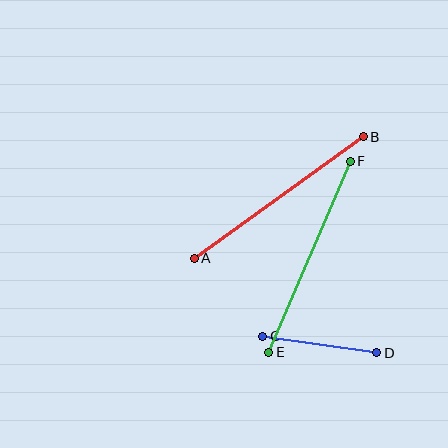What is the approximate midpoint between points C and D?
The midpoint is at approximately (320, 344) pixels.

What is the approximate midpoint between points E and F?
The midpoint is at approximately (310, 257) pixels.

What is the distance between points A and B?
The distance is approximately 208 pixels.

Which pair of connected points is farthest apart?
Points A and B are farthest apart.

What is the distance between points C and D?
The distance is approximately 115 pixels.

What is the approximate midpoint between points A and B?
The midpoint is at approximately (279, 198) pixels.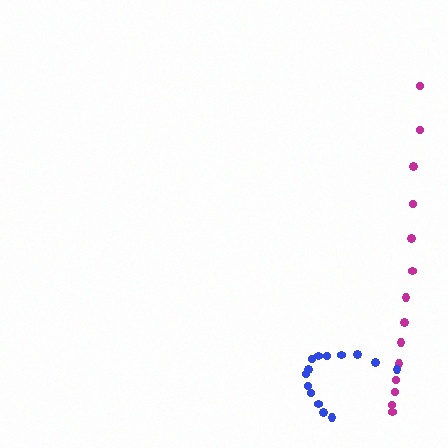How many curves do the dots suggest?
There are 2 distinct paths.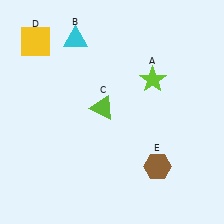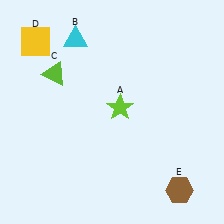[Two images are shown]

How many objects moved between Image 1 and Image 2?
3 objects moved between the two images.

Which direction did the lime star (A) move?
The lime star (A) moved left.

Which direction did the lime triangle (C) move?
The lime triangle (C) moved left.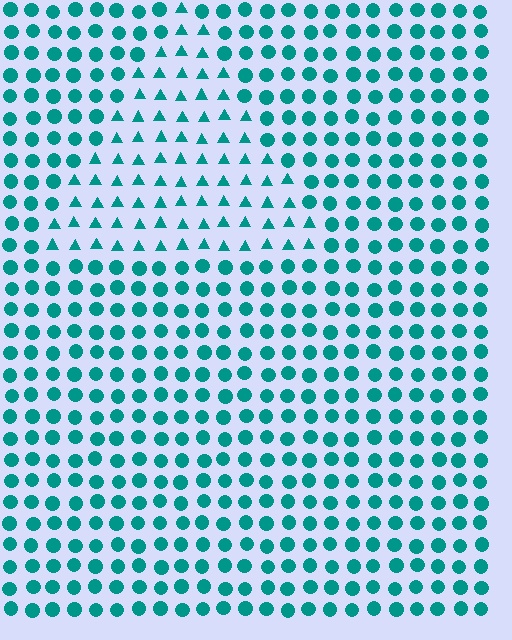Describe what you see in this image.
The image is filled with small teal elements arranged in a uniform grid. A triangle-shaped region contains triangles, while the surrounding area contains circles. The boundary is defined purely by the change in element shape.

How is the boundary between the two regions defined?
The boundary is defined by a change in element shape: triangles inside vs. circles outside. All elements share the same color and spacing.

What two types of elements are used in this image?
The image uses triangles inside the triangle region and circles outside it.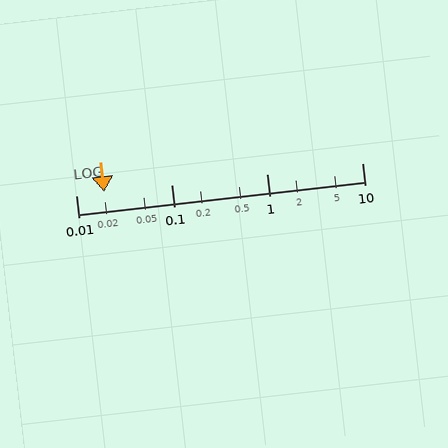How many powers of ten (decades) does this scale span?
The scale spans 3 decades, from 0.01 to 10.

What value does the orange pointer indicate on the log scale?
The pointer indicates approximately 0.02.